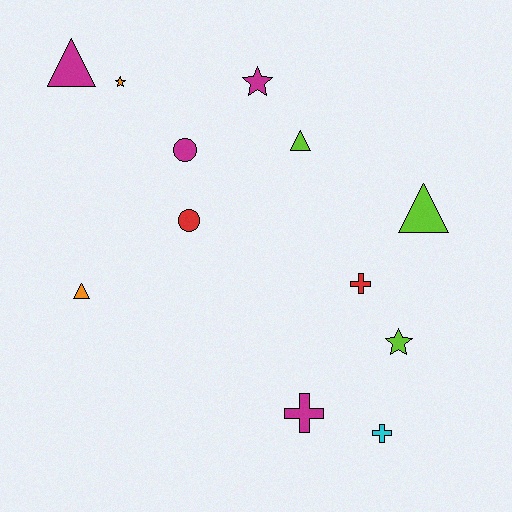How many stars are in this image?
There are 3 stars.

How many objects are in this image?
There are 12 objects.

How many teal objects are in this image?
There are no teal objects.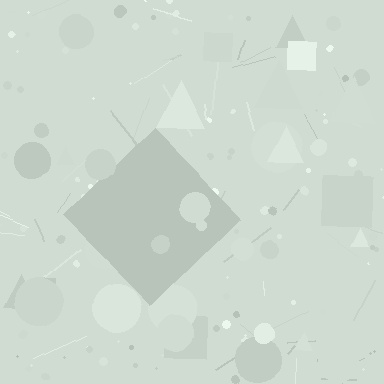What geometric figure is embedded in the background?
A diamond is embedded in the background.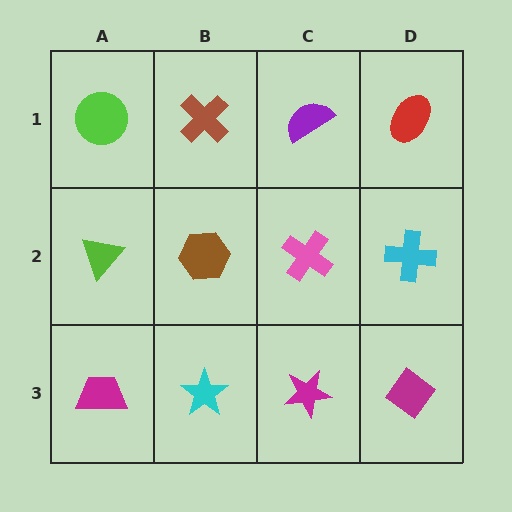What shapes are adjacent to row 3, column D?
A cyan cross (row 2, column D), a magenta star (row 3, column C).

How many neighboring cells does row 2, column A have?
3.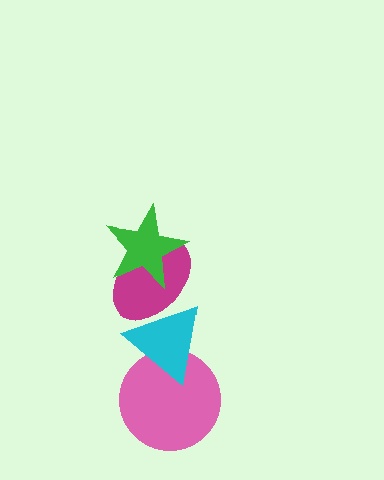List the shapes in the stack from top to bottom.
From top to bottom: the green star, the magenta ellipse, the cyan triangle, the pink circle.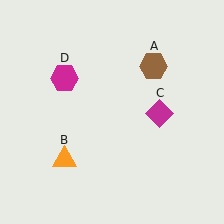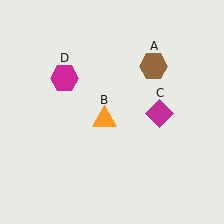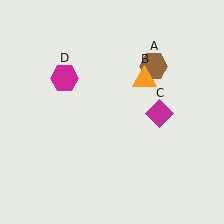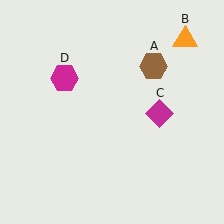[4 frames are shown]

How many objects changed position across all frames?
1 object changed position: orange triangle (object B).